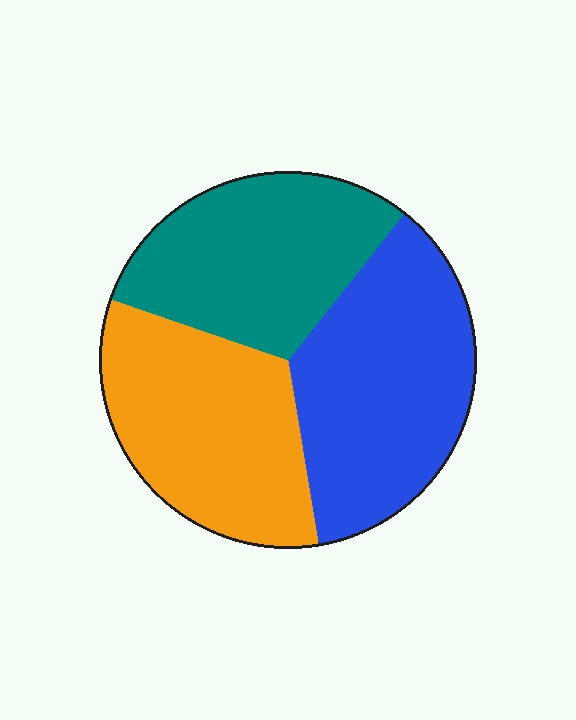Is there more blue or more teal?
Blue.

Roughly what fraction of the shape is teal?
Teal covers roughly 30% of the shape.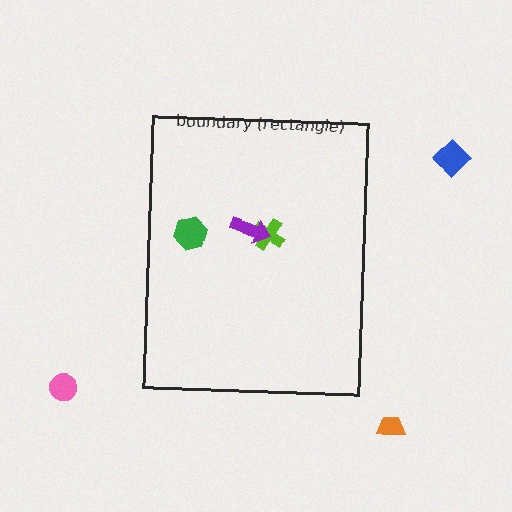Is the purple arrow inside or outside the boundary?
Inside.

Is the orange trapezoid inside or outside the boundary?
Outside.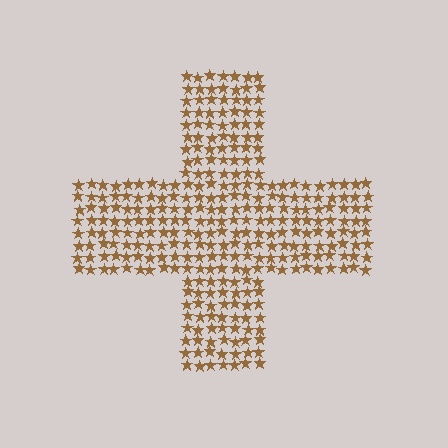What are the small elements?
The small elements are stars.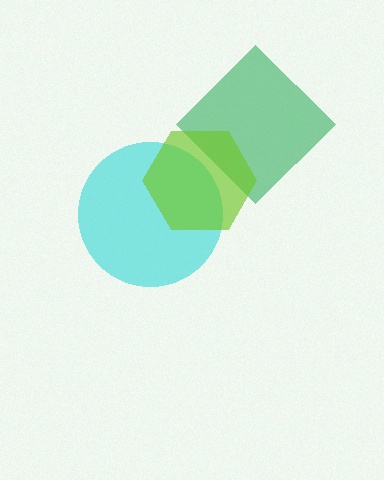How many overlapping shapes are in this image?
There are 3 overlapping shapes in the image.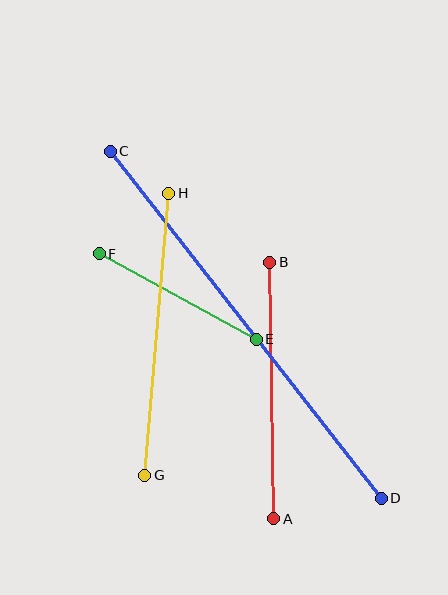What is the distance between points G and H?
The distance is approximately 283 pixels.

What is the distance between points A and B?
The distance is approximately 256 pixels.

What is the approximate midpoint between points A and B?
The midpoint is at approximately (272, 390) pixels.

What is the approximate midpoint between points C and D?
The midpoint is at approximately (246, 325) pixels.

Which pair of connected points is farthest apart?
Points C and D are farthest apart.